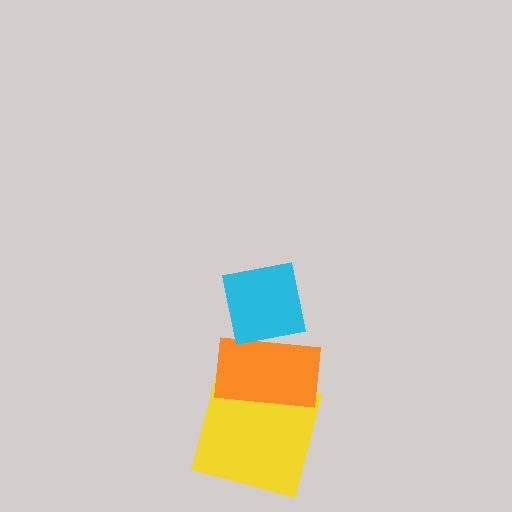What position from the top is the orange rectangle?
The orange rectangle is 2nd from the top.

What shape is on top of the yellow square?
The orange rectangle is on top of the yellow square.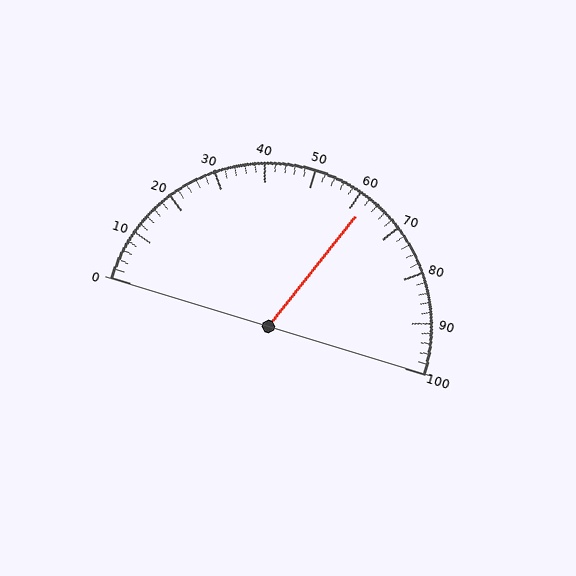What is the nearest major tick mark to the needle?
The nearest major tick mark is 60.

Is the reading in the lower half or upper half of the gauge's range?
The reading is in the upper half of the range (0 to 100).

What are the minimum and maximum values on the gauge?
The gauge ranges from 0 to 100.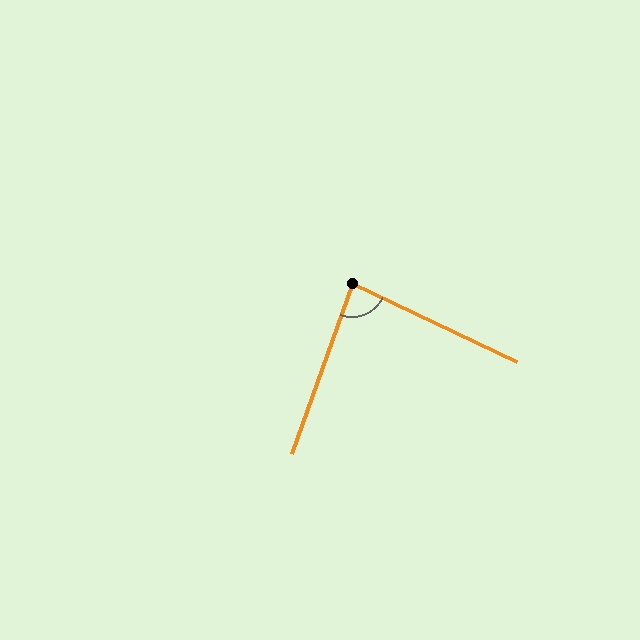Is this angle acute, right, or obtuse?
It is acute.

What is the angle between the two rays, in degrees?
Approximately 84 degrees.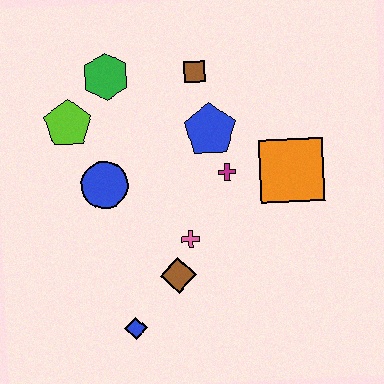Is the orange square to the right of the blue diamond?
Yes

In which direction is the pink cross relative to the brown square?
The pink cross is below the brown square.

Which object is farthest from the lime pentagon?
The orange square is farthest from the lime pentagon.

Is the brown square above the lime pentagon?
Yes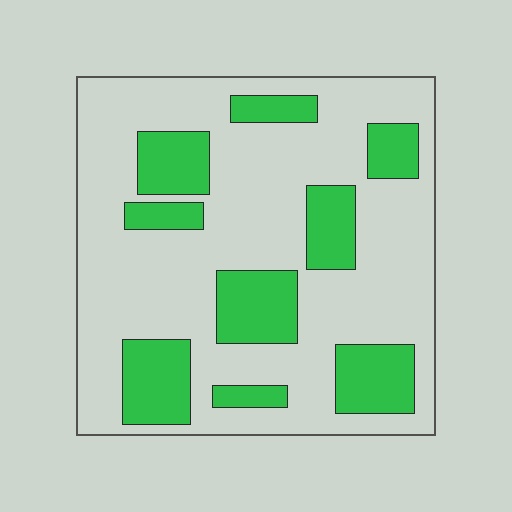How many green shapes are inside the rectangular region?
9.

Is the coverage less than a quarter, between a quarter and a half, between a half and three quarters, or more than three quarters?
Between a quarter and a half.